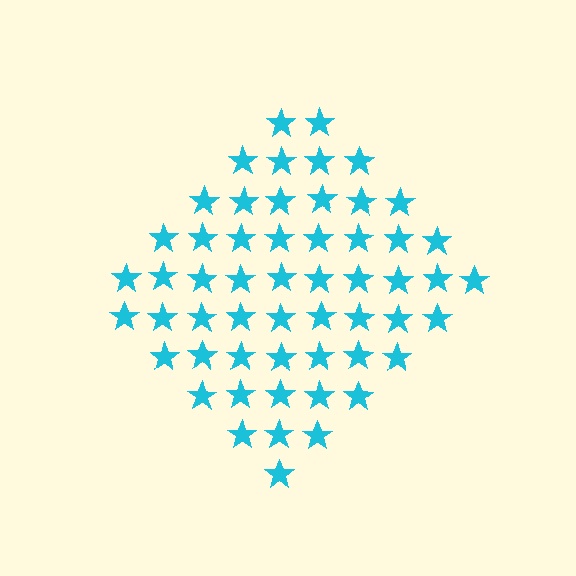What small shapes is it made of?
It is made of small stars.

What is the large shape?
The large shape is a diamond.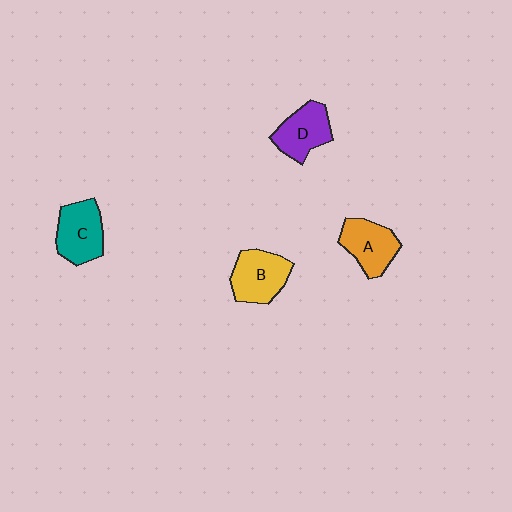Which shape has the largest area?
Shape B (yellow).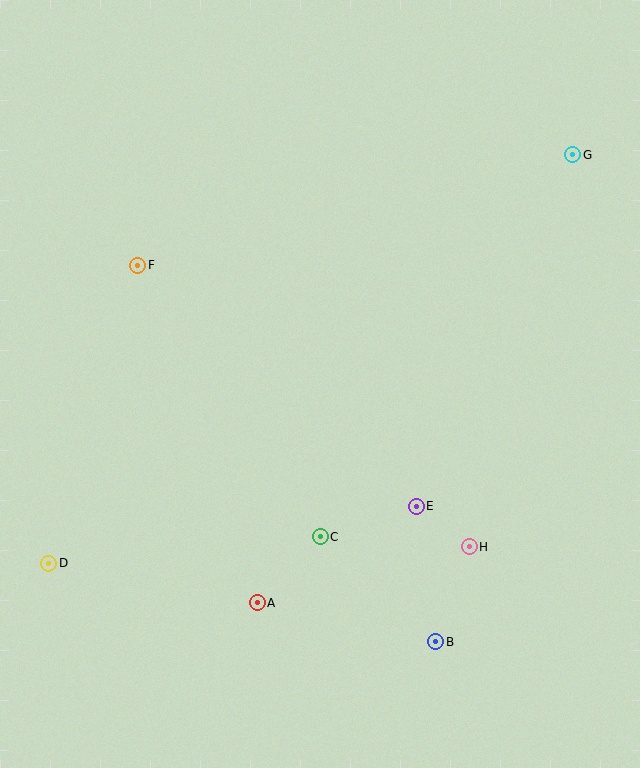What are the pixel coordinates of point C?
Point C is at (320, 537).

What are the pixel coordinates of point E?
Point E is at (416, 506).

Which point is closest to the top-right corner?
Point G is closest to the top-right corner.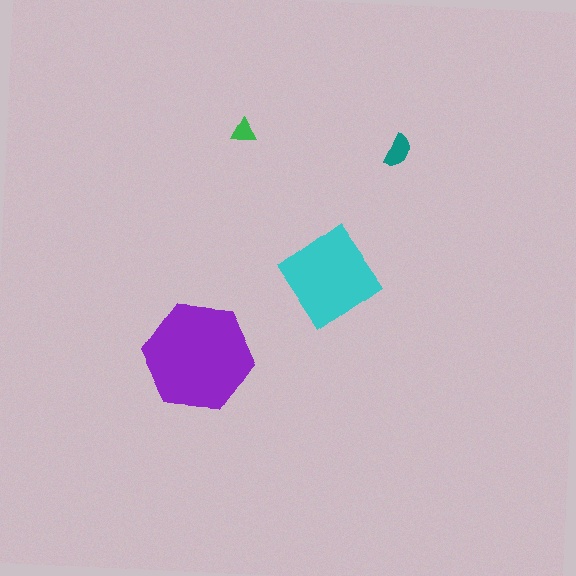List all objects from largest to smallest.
The purple hexagon, the cyan diamond, the teal semicircle, the green triangle.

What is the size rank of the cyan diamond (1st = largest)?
2nd.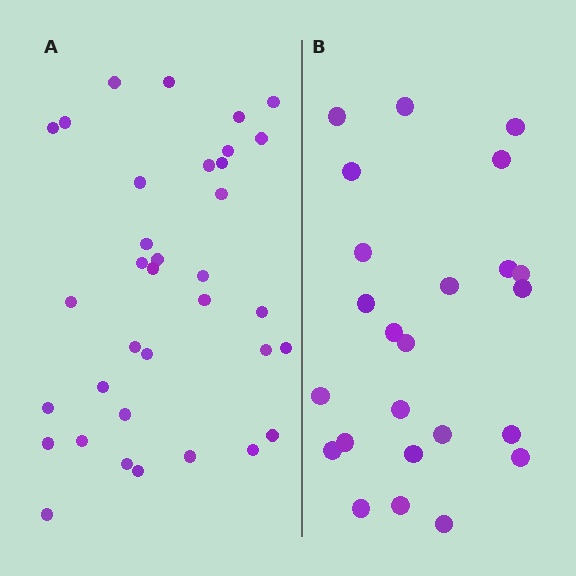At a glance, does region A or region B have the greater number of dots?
Region A (the left region) has more dots.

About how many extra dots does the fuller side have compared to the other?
Region A has roughly 12 or so more dots than region B.